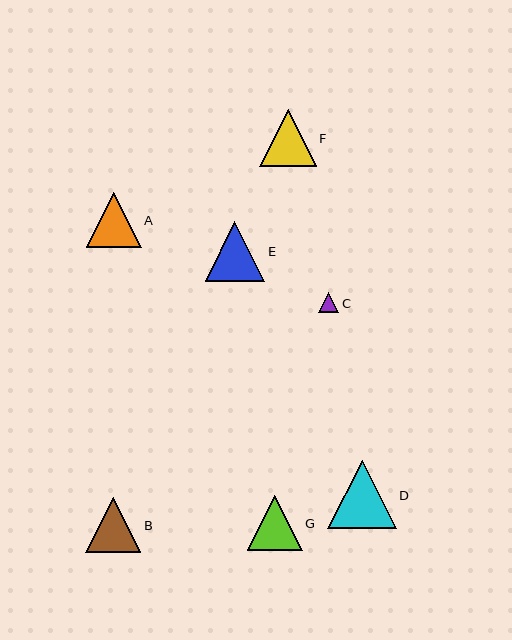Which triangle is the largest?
Triangle D is the largest with a size of approximately 69 pixels.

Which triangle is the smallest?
Triangle C is the smallest with a size of approximately 21 pixels.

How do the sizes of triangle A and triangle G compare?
Triangle A and triangle G are approximately the same size.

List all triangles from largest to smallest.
From largest to smallest: D, E, F, B, A, G, C.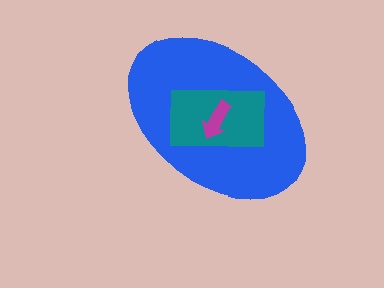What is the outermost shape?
The blue ellipse.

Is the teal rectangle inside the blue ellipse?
Yes.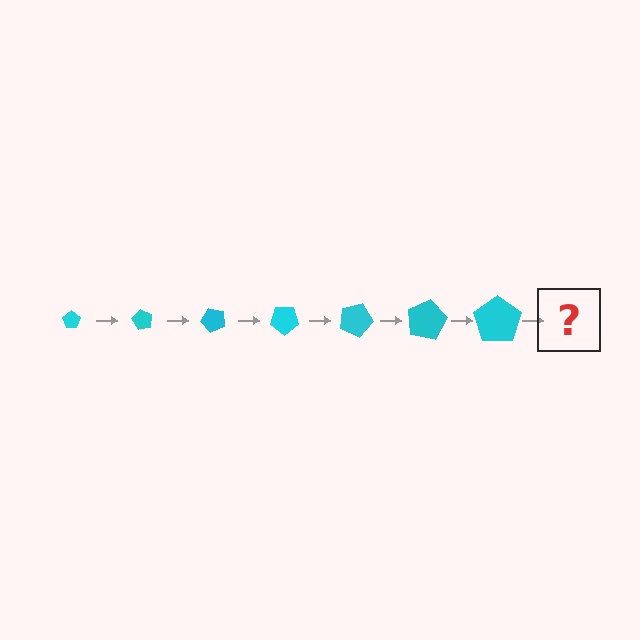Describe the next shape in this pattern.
It should be a pentagon, larger than the previous one and rotated 420 degrees from the start.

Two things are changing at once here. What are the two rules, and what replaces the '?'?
The two rules are that the pentagon grows larger each step and it rotates 60 degrees each step. The '?' should be a pentagon, larger than the previous one and rotated 420 degrees from the start.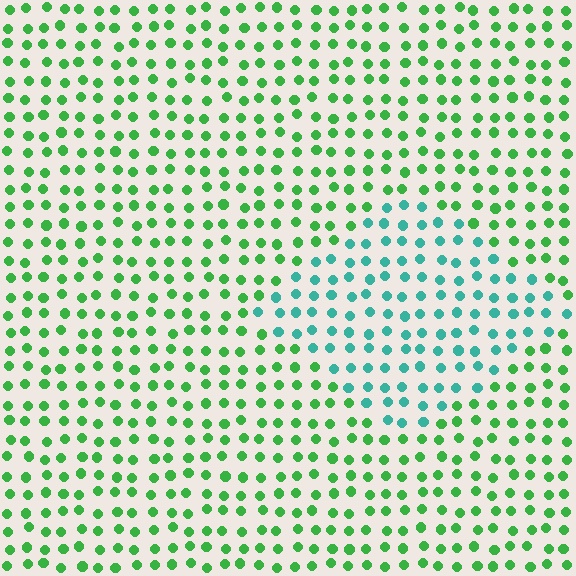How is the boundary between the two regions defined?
The boundary is defined purely by a slight shift in hue (about 46 degrees). Spacing, size, and orientation are identical on both sides.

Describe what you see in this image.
The image is filled with small green elements in a uniform arrangement. A diamond-shaped region is visible where the elements are tinted to a slightly different hue, forming a subtle color boundary.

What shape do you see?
I see a diamond.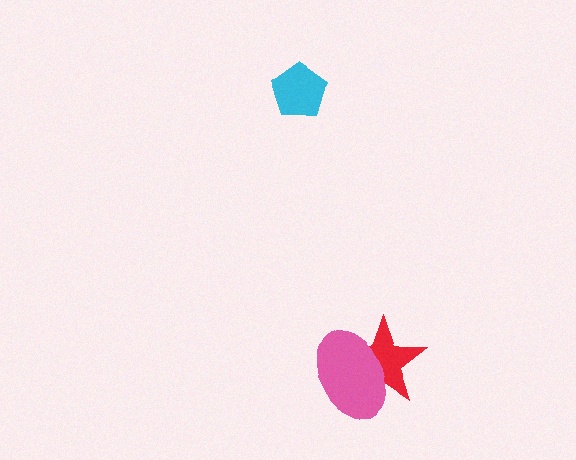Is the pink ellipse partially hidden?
No, no other shape covers it.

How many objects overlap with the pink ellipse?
1 object overlaps with the pink ellipse.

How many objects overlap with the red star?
1 object overlaps with the red star.